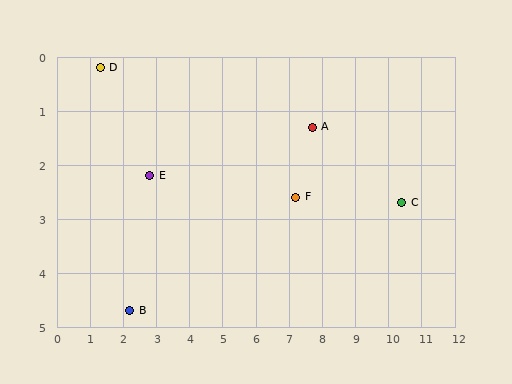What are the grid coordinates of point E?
Point E is at approximately (2.8, 2.2).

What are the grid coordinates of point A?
Point A is at approximately (7.7, 1.3).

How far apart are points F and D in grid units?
Points F and D are about 6.4 grid units apart.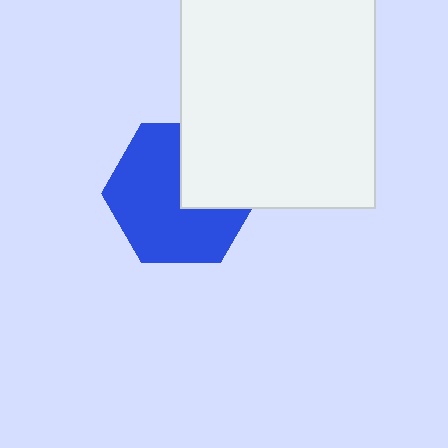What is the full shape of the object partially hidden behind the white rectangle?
The partially hidden object is a blue hexagon.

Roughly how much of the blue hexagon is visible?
Most of it is visible (roughly 67%).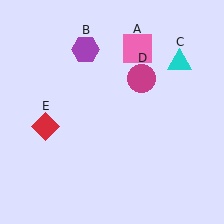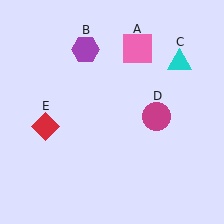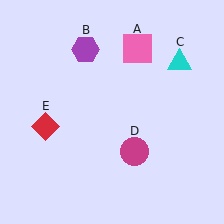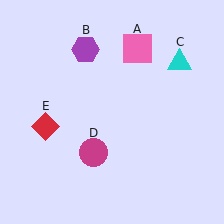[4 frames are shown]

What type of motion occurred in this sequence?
The magenta circle (object D) rotated clockwise around the center of the scene.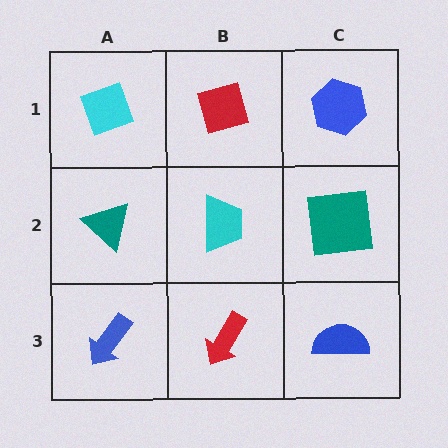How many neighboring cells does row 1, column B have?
3.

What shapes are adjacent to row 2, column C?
A blue hexagon (row 1, column C), a blue semicircle (row 3, column C), a cyan trapezoid (row 2, column B).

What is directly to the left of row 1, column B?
A cyan diamond.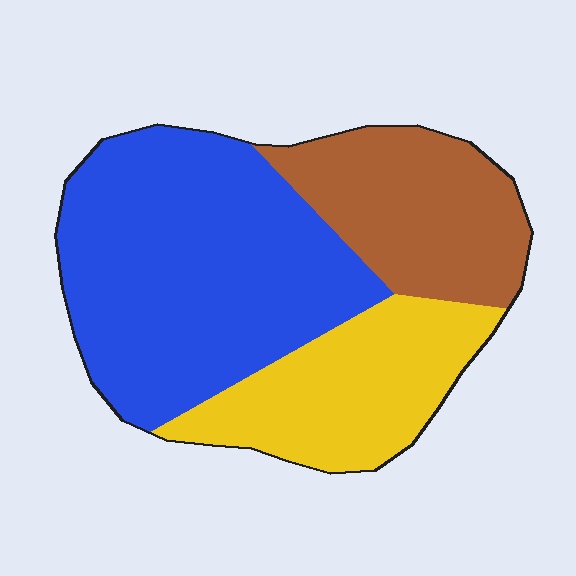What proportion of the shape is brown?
Brown takes up about one quarter (1/4) of the shape.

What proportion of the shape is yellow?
Yellow covers around 25% of the shape.